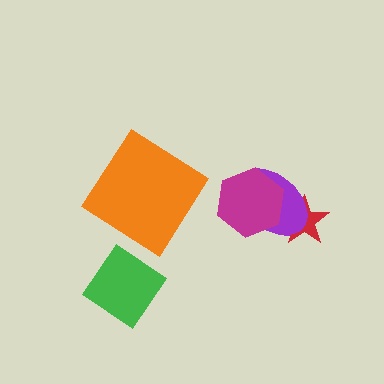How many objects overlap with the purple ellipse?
2 objects overlap with the purple ellipse.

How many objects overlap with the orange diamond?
0 objects overlap with the orange diamond.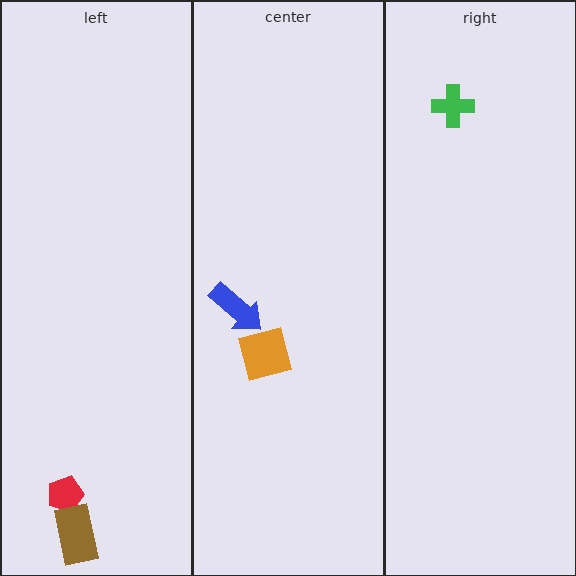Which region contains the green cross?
The right region.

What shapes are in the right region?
The green cross.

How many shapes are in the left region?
2.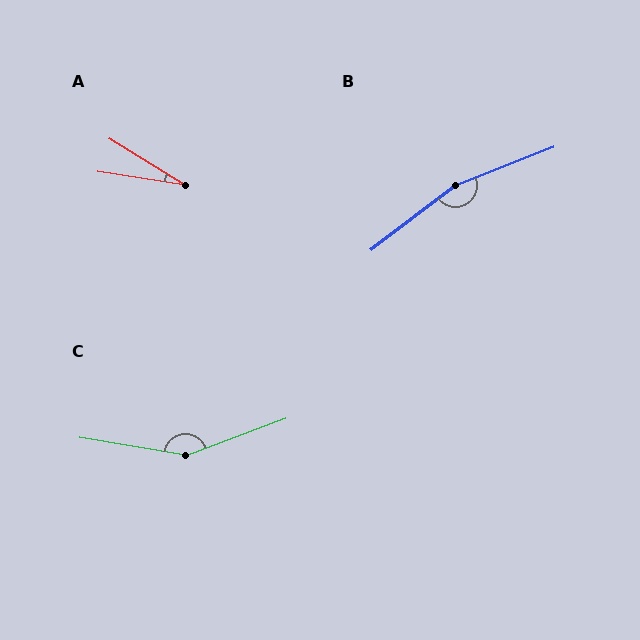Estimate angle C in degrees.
Approximately 151 degrees.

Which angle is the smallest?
A, at approximately 23 degrees.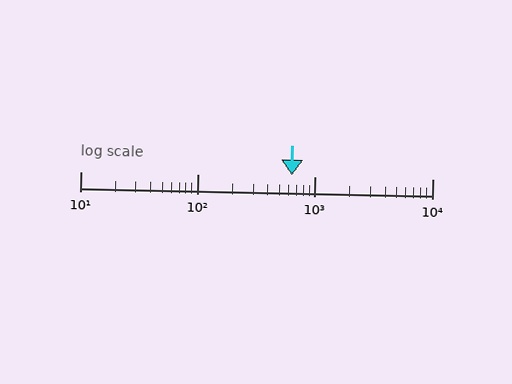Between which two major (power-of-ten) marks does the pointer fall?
The pointer is between 100 and 1000.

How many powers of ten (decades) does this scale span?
The scale spans 3 decades, from 10 to 10000.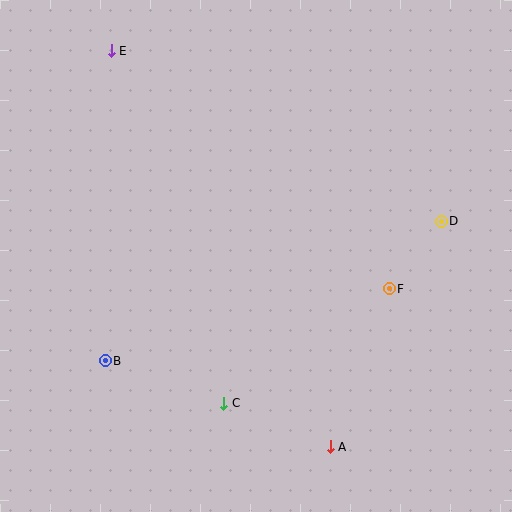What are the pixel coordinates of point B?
Point B is at (105, 361).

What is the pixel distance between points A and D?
The distance between A and D is 252 pixels.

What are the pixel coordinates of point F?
Point F is at (389, 289).